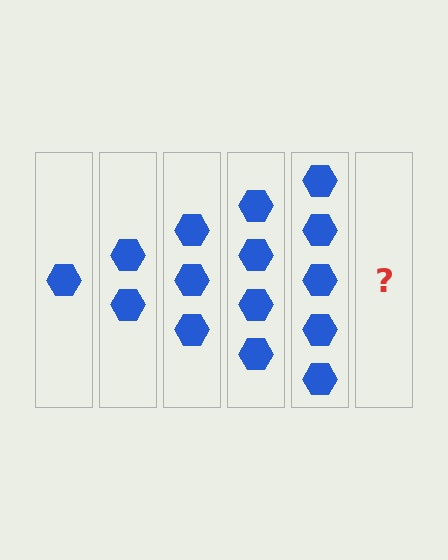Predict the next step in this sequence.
The next step is 6 hexagons.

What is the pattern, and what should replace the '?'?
The pattern is that each step adds one more hexagon. The '?' should be 6 hexagons.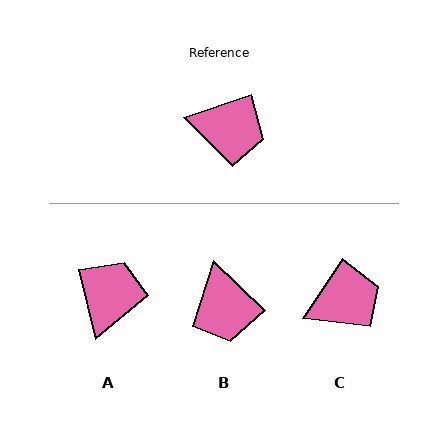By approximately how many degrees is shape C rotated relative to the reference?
Approximately 38 degrees counter-clockwise.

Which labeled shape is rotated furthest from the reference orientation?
A, about 85 degrees away.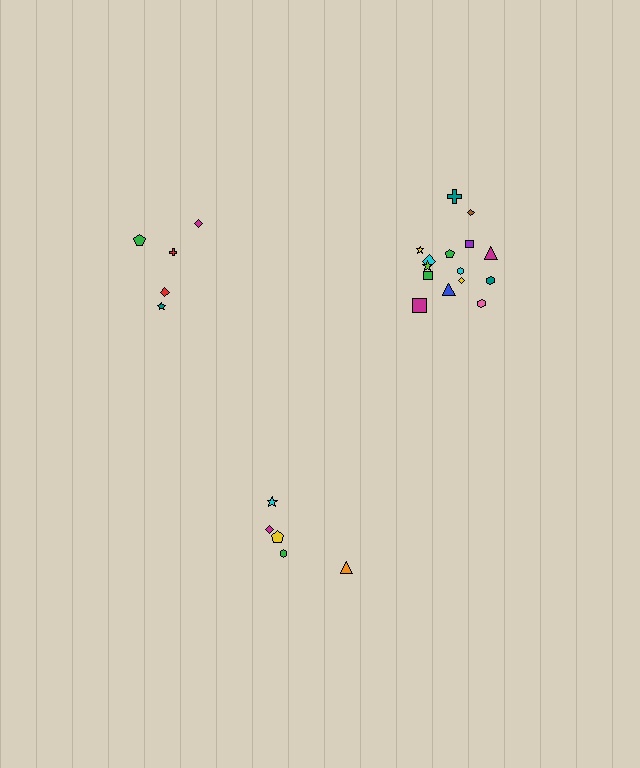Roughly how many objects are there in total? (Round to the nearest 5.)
Roughly 25 objects in total.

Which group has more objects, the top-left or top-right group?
The top-right group.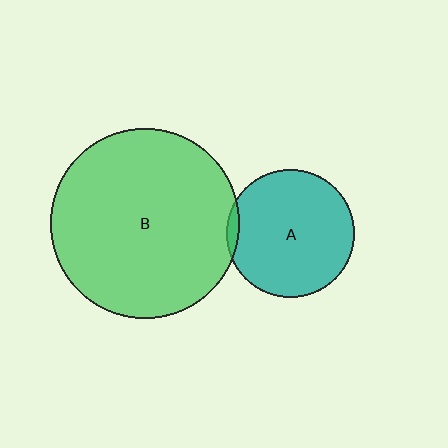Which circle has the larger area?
Circle B (green).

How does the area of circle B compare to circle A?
Approximately 2.2 times.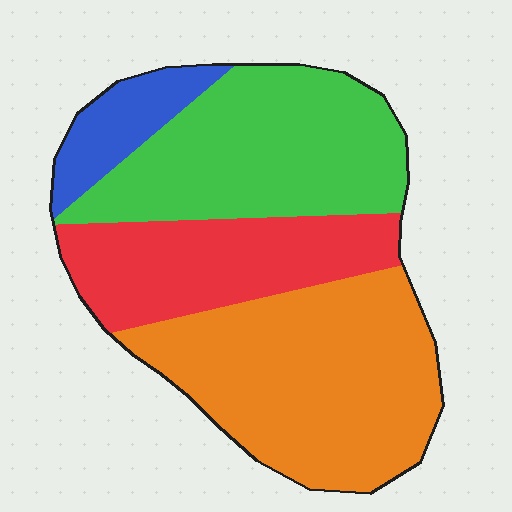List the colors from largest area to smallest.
From largest to smallest: orange, green, red, blue.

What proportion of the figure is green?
Green takes up about one third (1/3) of the figure.